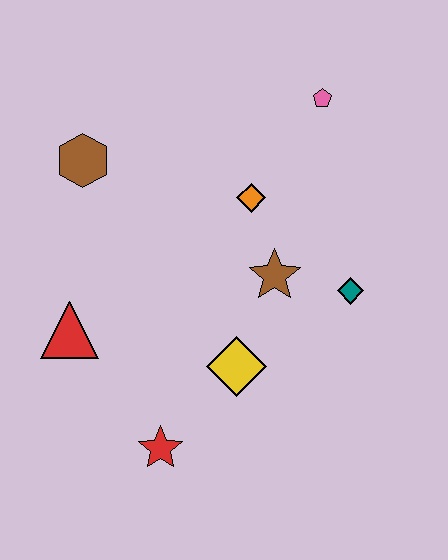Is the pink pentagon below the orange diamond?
No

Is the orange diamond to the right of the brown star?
No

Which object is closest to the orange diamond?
The brown star is closest to the orange diamond.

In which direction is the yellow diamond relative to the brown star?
The yellow diamond is below the brown star.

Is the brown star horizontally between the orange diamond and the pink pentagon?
Yes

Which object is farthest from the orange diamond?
The red star is farthest from the orange diamond.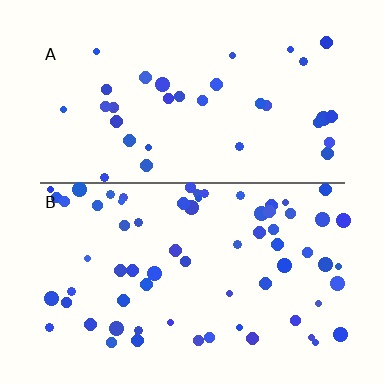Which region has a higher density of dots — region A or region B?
B (the bottom).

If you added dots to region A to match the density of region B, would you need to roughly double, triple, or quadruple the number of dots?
Approximately double.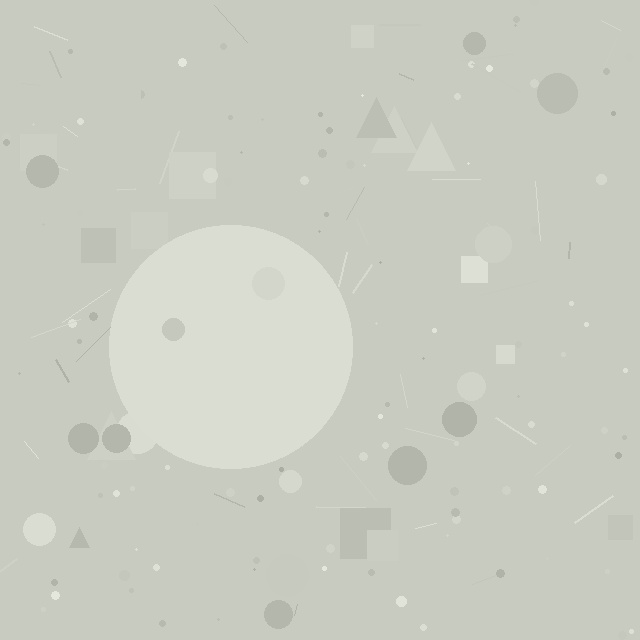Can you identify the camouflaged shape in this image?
The camouflaged shape is a circle.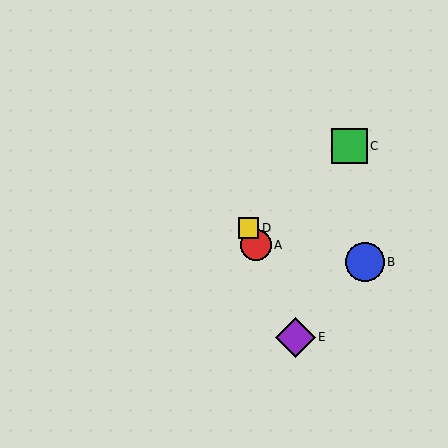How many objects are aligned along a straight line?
3 objects (A, D, E) are aligned along a straight line.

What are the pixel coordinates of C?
Object C is at (349, 146).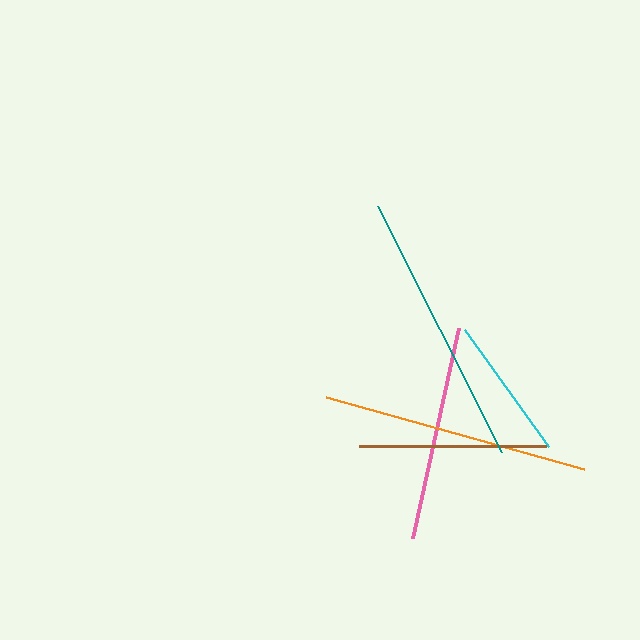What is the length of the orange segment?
The orange segment is approximately 267 pixels long.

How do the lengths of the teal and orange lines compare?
The teal and orange lines are approximately the same length.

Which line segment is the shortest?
The cyan line is the shortest at approximately 144 pixels.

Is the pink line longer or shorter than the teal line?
The teal line is longer than the pink line.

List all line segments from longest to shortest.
From longest to shortest: teal, orange, pink, brown, cyan.